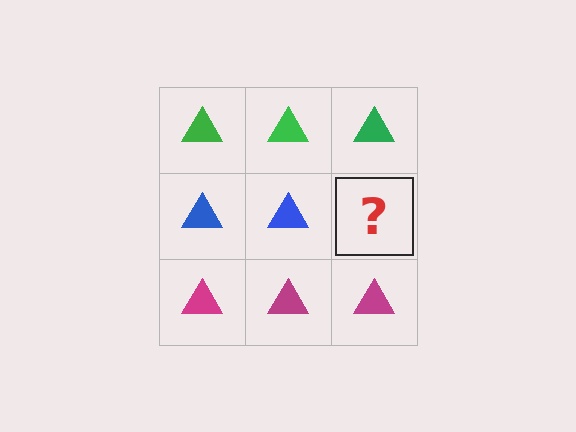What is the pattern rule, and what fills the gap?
The rule is that each row has a consistent color. The gap should be filled with a blue triangle.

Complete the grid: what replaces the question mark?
The question mark should be replaced with a blue triangle.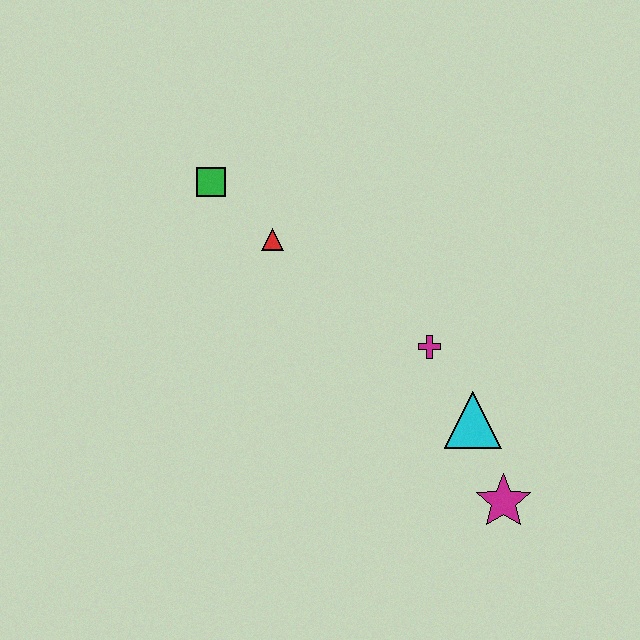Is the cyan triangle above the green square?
No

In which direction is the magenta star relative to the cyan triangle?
The magenta star is below the cyan triangle.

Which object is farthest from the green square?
The magenta star is farthest from the green square.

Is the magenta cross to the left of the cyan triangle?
Yes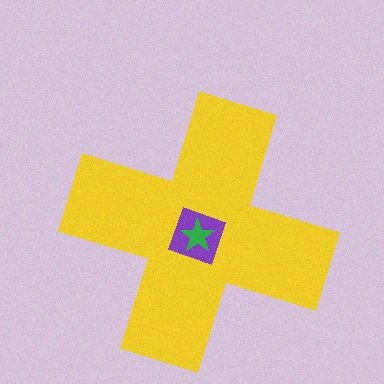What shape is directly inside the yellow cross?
The purple diamond.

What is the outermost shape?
The yellow cross.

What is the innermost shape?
The green star.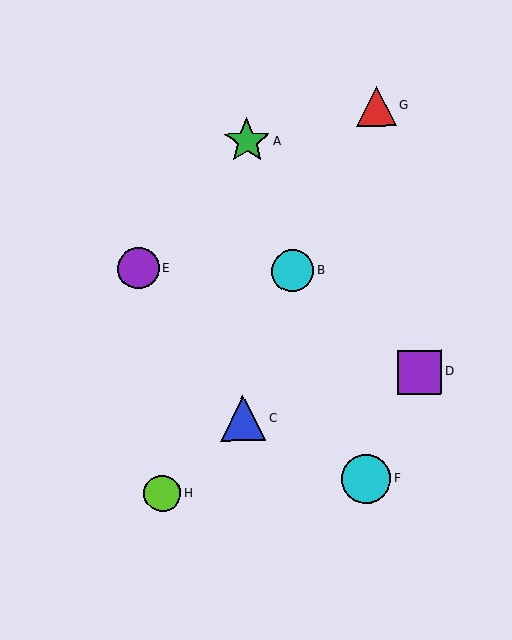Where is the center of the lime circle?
The center of the lime circle is at (163, 493).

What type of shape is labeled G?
Shape G is a red triangle.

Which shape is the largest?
The cyan circle (labeled F) is the largest.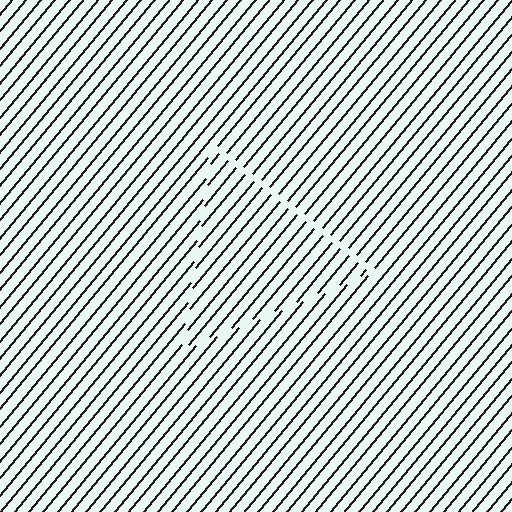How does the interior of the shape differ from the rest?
The interior of the shape contains the same grating, shifted by half a period — the contour is defined by the phase discontinuity where line-ends from the inner and outer gratings abut.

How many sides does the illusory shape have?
3 sides — the line-ends trace a triangle.